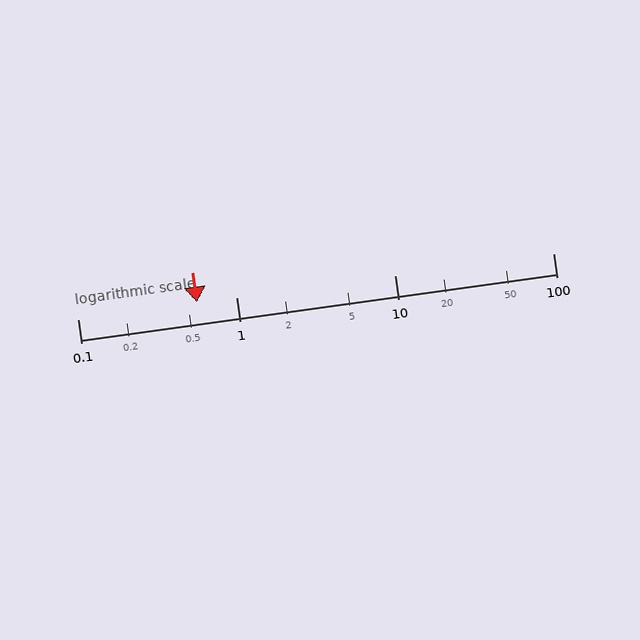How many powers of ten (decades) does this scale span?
The scale spans 3 decades, from 0.1 to 100.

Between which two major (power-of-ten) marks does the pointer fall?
The pointer is between 0.1 and 1.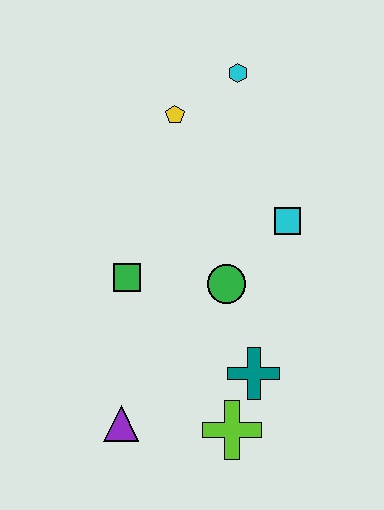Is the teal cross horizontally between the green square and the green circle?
No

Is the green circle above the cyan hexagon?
No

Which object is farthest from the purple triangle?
The cyan hexagon is farthest from the purple triangle.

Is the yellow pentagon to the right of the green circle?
No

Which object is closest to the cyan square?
The green circle is closest to the cyan square.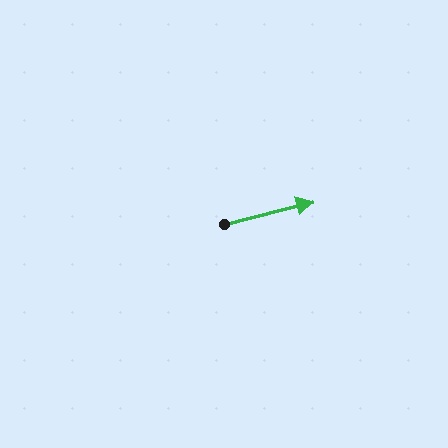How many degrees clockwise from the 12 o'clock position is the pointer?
Approximately 76 degrees.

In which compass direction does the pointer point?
East.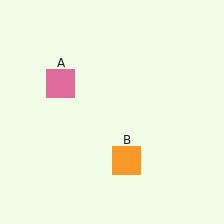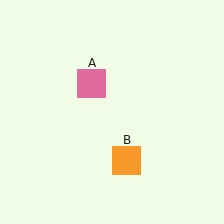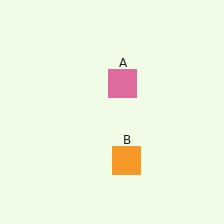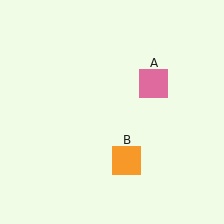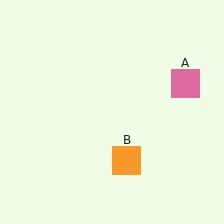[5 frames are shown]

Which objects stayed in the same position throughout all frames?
Orange square (object B) remained stationary.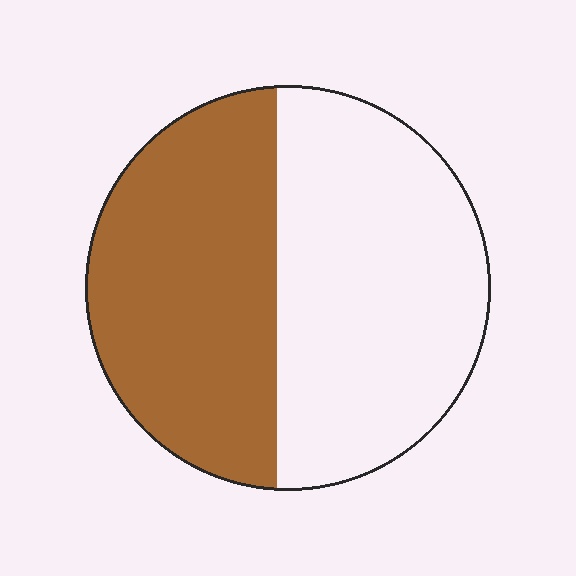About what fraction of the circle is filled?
About one half (1/2).